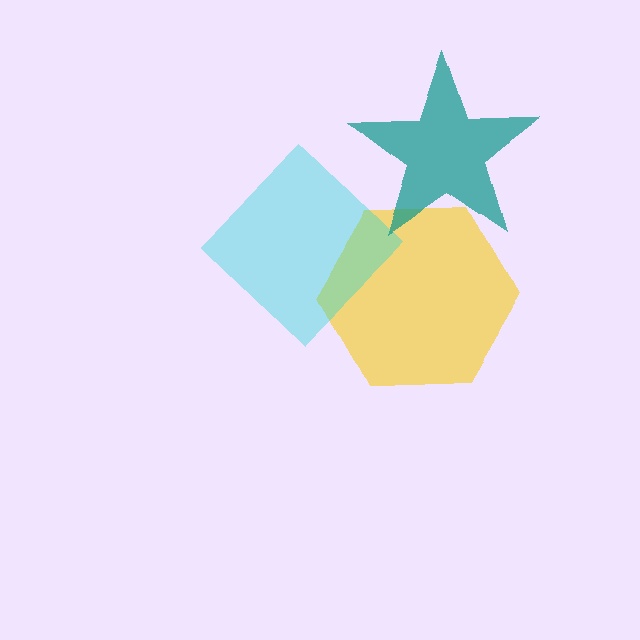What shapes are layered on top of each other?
The layered shapes are: a yellow hexagon, a cyan diamond, a teal star.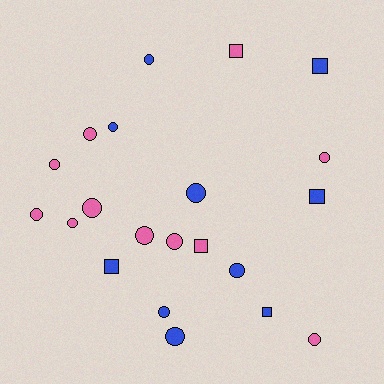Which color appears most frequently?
Pink, with 11 objects.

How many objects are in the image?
There are 21 objects.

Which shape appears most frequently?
Circle, with 15 objects.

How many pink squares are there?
There are 2 pink squares.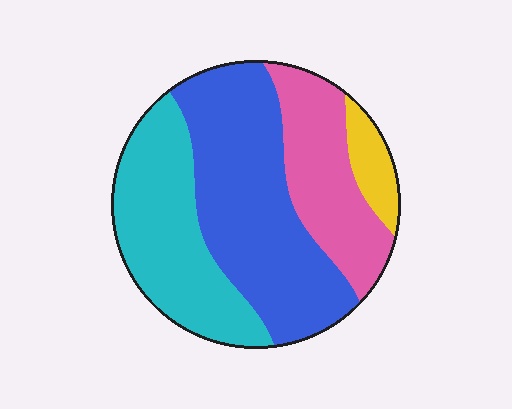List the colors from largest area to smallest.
From largest to smallest: blue, cyan, pink, yellow.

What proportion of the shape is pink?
Pink takes up about one fifth (1/5) of the shape.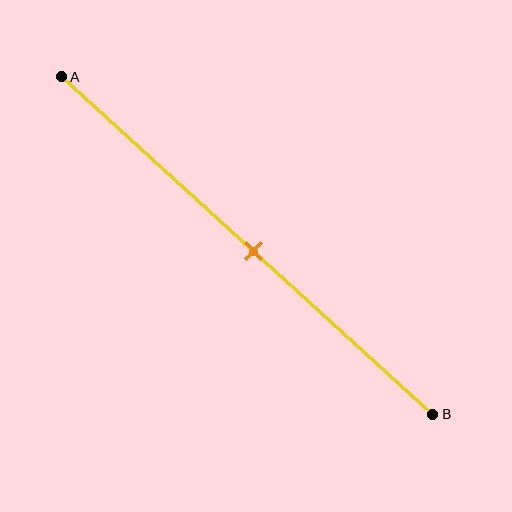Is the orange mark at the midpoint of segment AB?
Yes, the mark is approximately at the midpoint.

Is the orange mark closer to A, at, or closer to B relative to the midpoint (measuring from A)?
The orange mark is approximately at the midpoint of segment AB.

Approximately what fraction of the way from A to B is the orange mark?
The orange mark is approximately 50% of the way from A to B.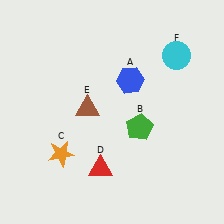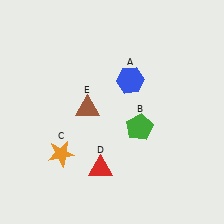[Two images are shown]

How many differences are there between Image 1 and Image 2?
There is 1 difference between the two images.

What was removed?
The cyan circle (F) was removed in Image 2.